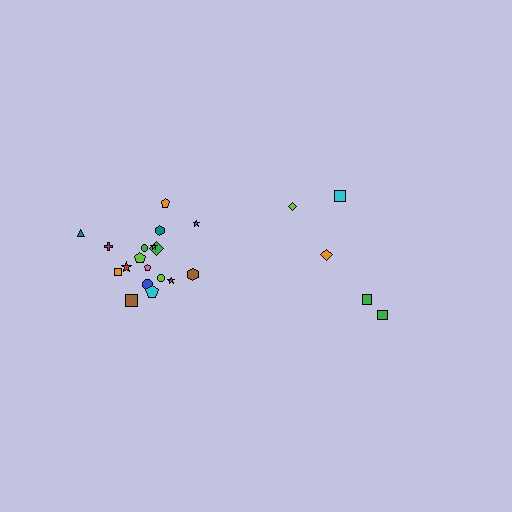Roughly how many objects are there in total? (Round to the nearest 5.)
Roughly 25 objects in total.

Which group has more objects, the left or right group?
The left group.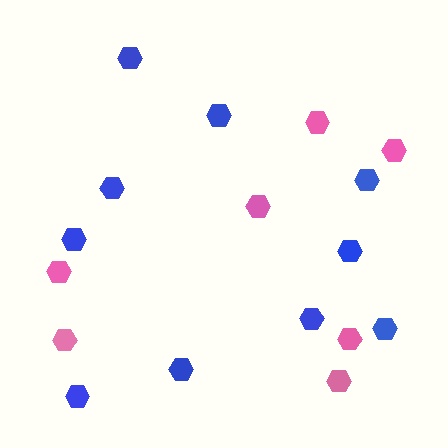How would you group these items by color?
There are 2 groups: one group of pink hexagons (7) and one group of blue hexagons (10).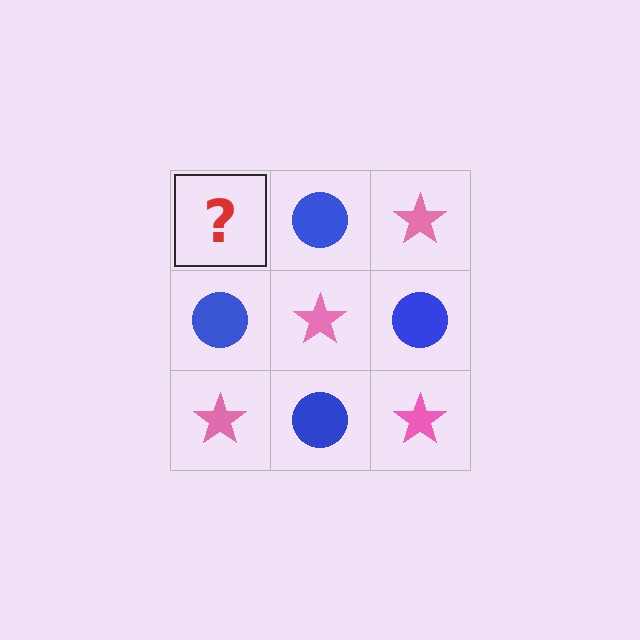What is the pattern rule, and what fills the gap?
The rule is that it alternates pink star and blue circle in a checkerboard pattern. The gap should be filled with a pink star.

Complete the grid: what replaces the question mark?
The question mark should be replaced with a pink star.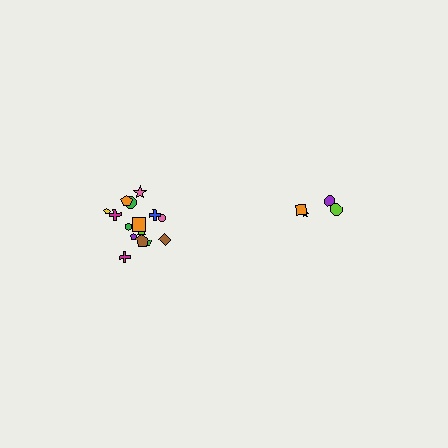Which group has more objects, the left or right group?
The left group.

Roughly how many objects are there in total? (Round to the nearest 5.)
Roughly 20 objects in total.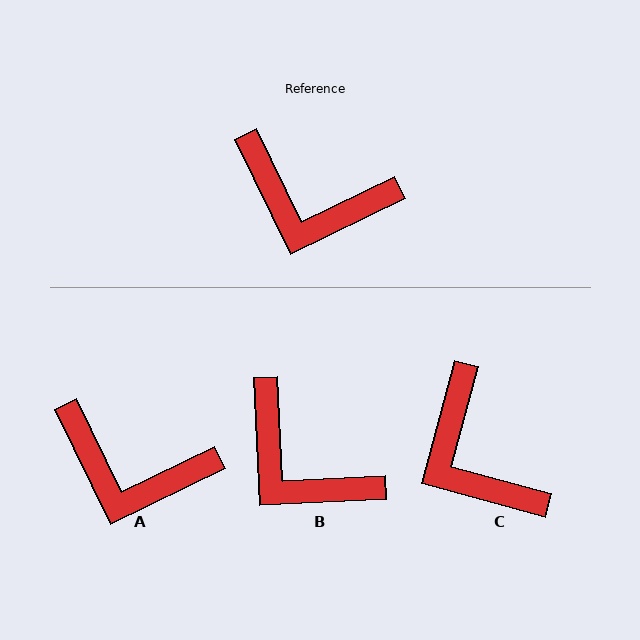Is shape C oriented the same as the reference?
No, it is off by about 41 degrees.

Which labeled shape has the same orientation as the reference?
A.